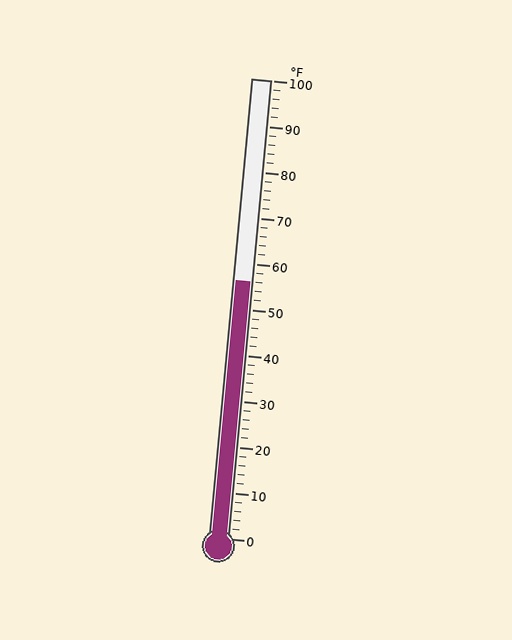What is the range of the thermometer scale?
The thermometer scale ranges from 0°F to 100°F.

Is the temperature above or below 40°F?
The temperature is above 40°F.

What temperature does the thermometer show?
The thermometer shows approximately 56°F.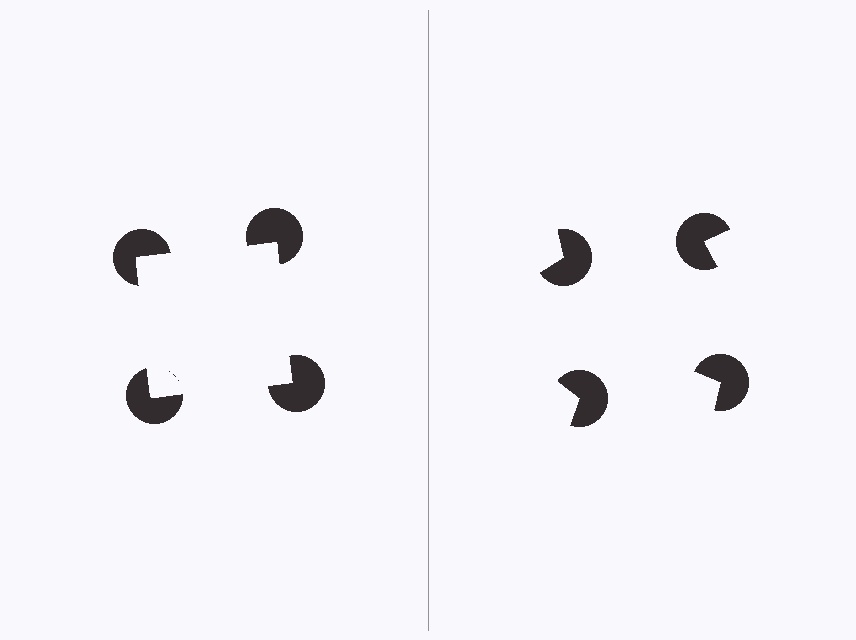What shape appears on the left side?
An illusory square.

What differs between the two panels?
The pac-man discs are positioned identically on both sides; only the wedge orientations differ. On the left they align to a square; on the right they are misaligned.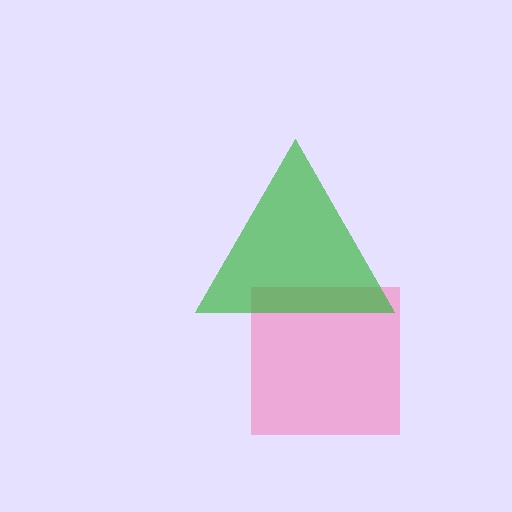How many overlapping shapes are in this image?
There are 2 overlapping shapes in the image.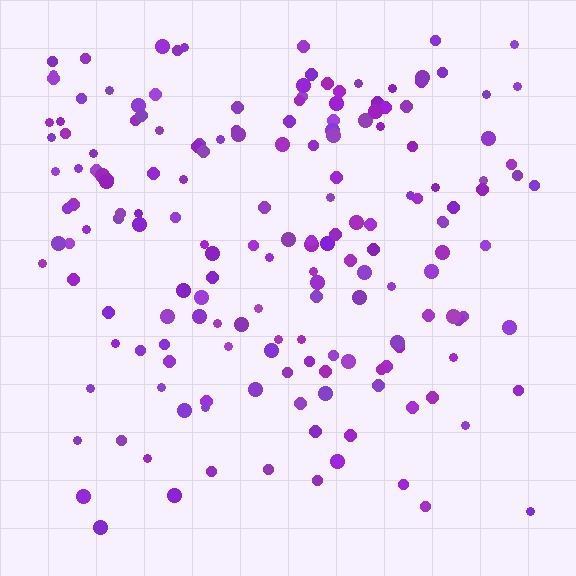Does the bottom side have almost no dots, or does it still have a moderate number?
Still a moderate number, just noticeably fewer than the top.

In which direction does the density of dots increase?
From bottom to top, with the top side densest.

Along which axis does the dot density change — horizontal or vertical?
Vertical.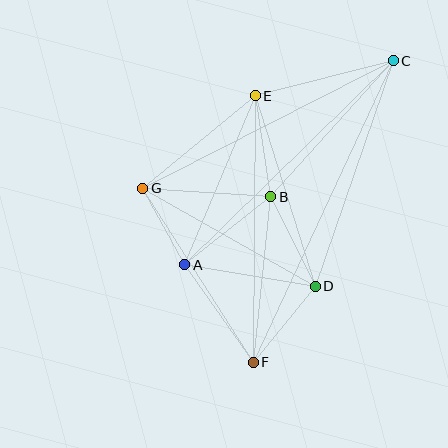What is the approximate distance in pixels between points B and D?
The distance between B and D is approximately 100 pixels.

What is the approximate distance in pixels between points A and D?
The distance between A and D is approximately 132 pixels.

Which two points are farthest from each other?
Points C and F are farthest from each other.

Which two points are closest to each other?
Points A and G are closest to each other.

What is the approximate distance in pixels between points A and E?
The distance between A and E is approximately 183 pixels.